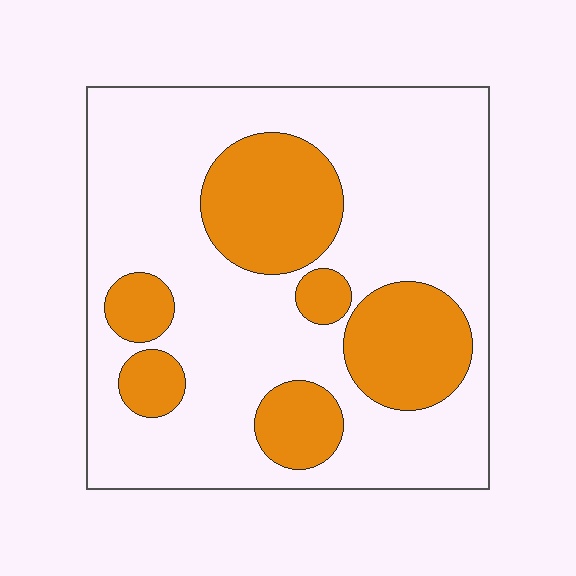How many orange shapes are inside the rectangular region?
6.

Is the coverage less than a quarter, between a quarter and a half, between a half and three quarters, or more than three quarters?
Between a quarter and a half.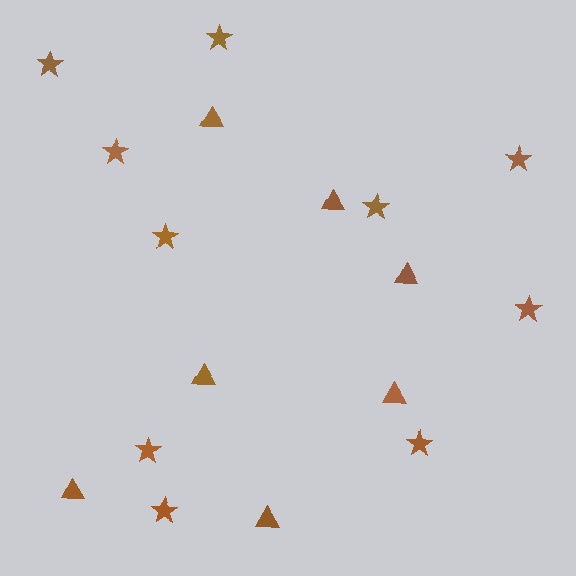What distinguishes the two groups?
There are 2 groups: one group of triangles (7) and one group of stars (10).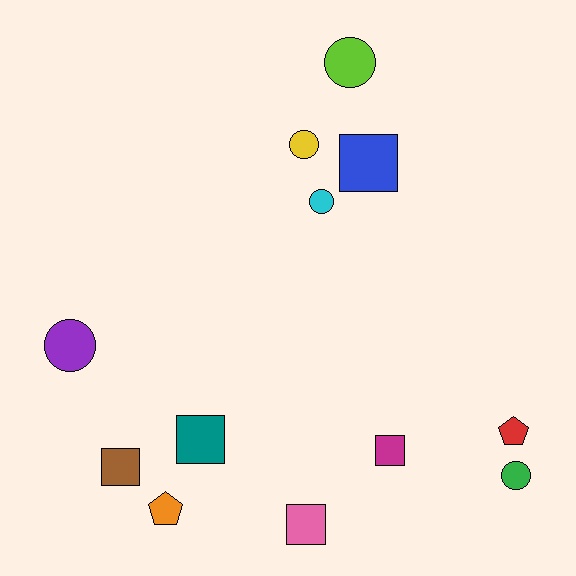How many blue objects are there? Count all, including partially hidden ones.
There is 1 blue object.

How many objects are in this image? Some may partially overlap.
There are 12 objects.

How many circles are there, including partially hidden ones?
There are 5 circles.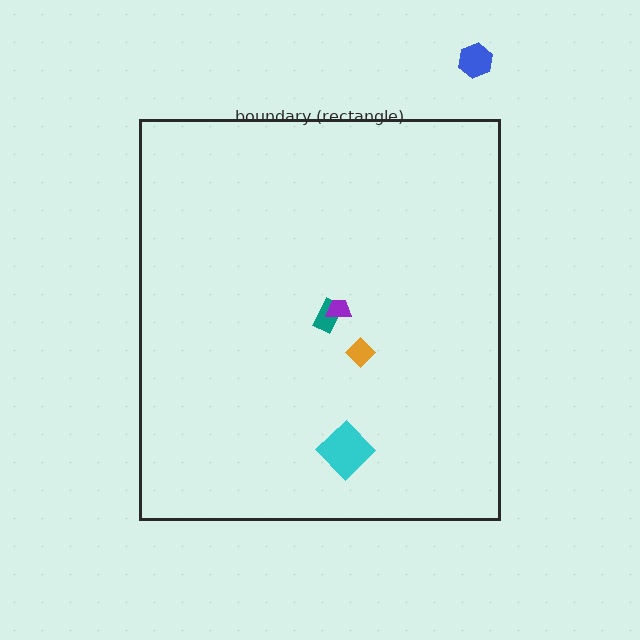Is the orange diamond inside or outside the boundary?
Inside.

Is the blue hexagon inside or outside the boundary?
Outside.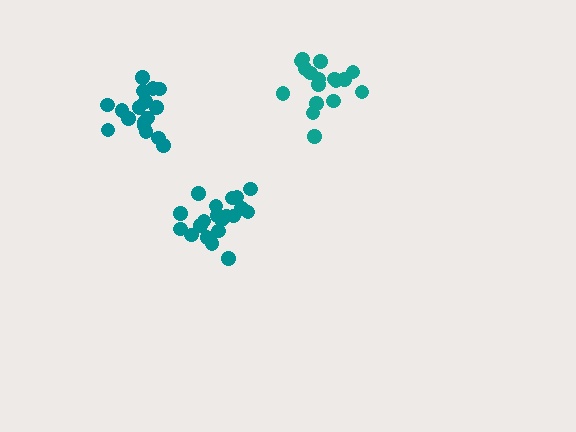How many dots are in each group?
Group 1: 20 dots, Group 2: 17 dots, Group 3: 17 dots (54 total).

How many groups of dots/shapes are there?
There are 3 groups.